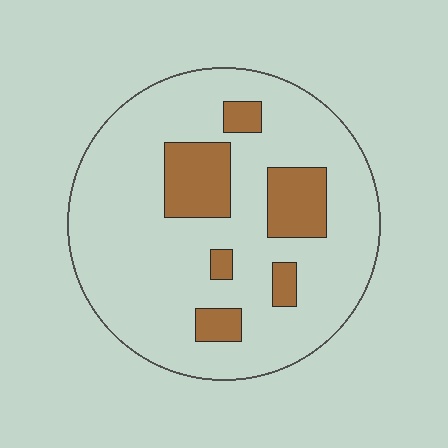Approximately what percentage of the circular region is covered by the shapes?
Approximately 20%.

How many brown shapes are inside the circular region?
6.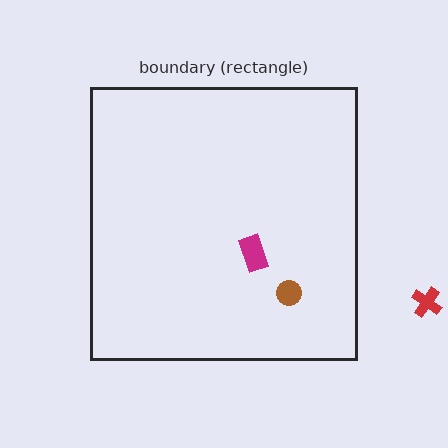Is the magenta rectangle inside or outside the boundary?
Inside.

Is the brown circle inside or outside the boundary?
Inside.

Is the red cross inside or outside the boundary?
Outside.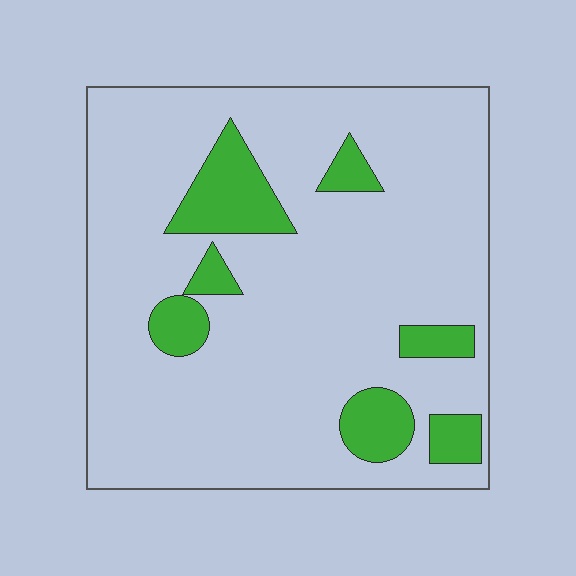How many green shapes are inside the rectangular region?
7.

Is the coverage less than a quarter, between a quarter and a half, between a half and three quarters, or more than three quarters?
Less than a quarter.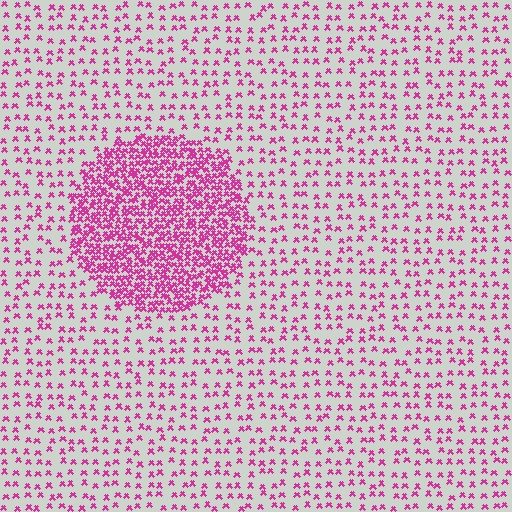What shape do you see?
I see a circle.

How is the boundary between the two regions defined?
The boundary is defined by a change in element density (approximately 3.0x ratio). All elements are the same color, size, and shape.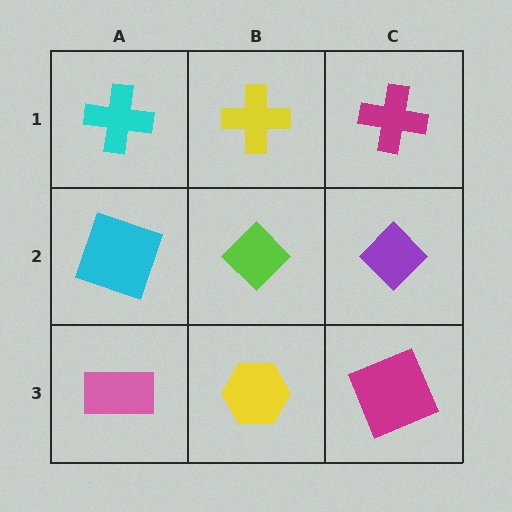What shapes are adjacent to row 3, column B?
A lime diamond (row 2, column B), a pink rectangle (row 3, column A), a magenta square (row 3, column C).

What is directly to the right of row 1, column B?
A magenta cross.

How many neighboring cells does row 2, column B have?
4.